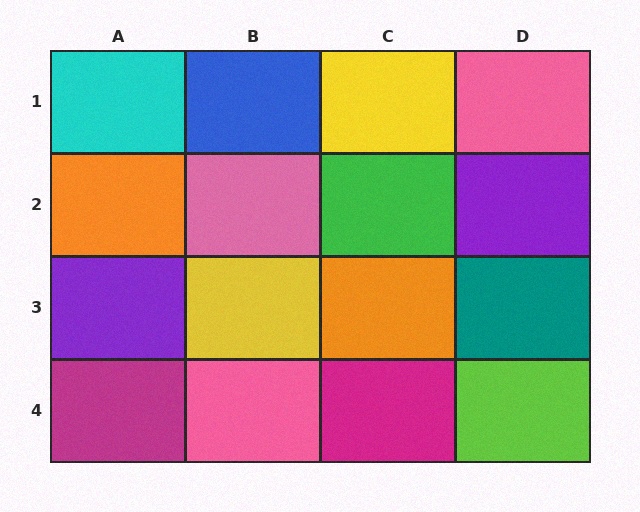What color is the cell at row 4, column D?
Lime.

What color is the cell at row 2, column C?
Green.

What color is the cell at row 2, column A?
Orange.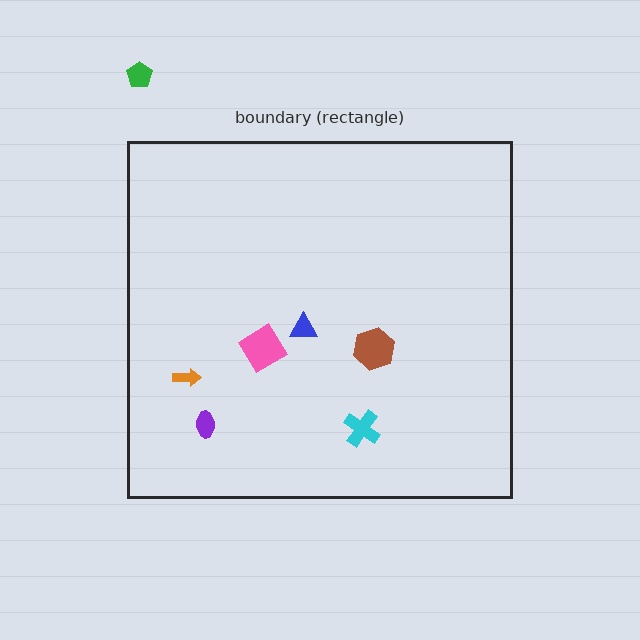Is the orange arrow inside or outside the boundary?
Inside.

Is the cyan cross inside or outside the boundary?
Inside.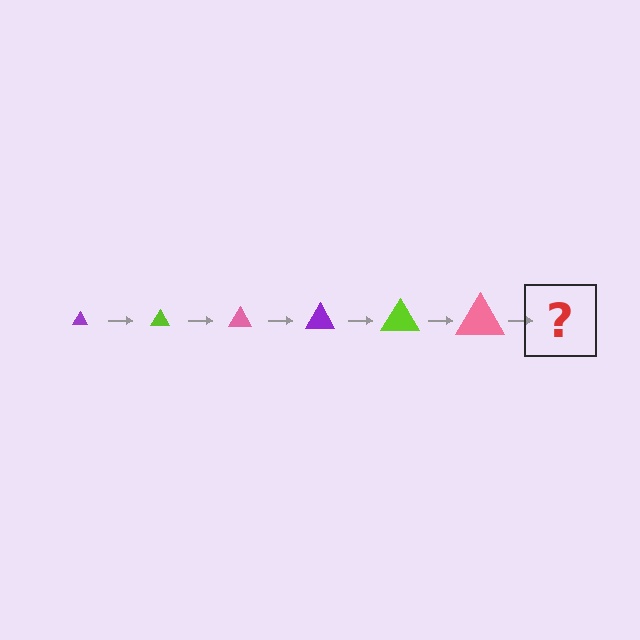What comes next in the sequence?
The next element should be a purple triangle, larger than the previous one.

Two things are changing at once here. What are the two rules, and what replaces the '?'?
The two rules are that the triangle grows larger each step and the color cycles through purple, lime, and pink. The '?' should be a purple triangle, larger than the previous one.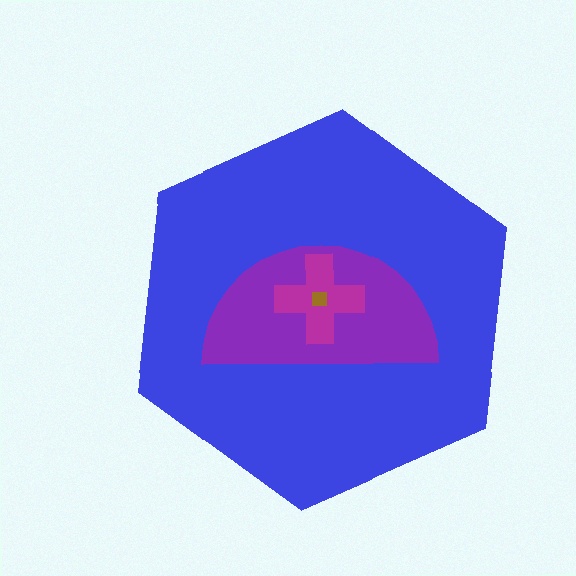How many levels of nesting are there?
4.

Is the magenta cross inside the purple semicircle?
Yes.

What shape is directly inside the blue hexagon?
The purple semicircle.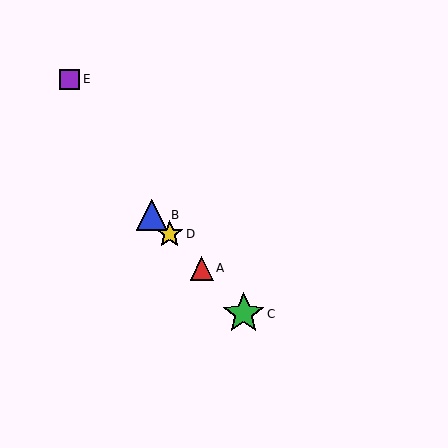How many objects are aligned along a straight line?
4 objects (A, B, C, D) are aligned along a straight line.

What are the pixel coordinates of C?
Object C is at (244, 314).